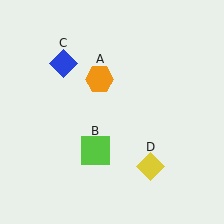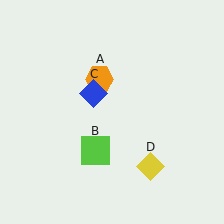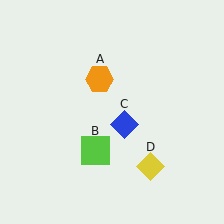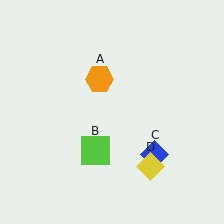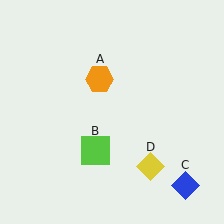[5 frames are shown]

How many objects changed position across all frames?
1 object changed position: blue diamond (object C).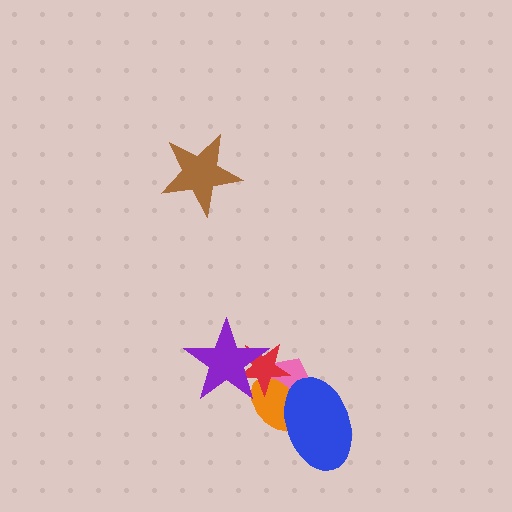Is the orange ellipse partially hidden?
Yes, it is partially covered by another shape.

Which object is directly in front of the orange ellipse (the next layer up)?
The red star is directly in front of the orange ellipse.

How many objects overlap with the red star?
3 objects overlap with the red star.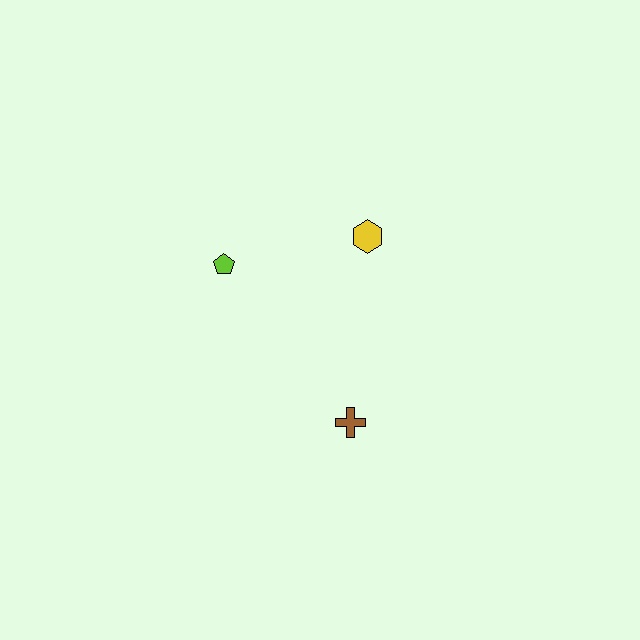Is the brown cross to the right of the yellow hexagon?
No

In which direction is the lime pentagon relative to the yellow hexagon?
The lime pentagon is to the left of the yellow hexagon.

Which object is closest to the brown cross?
The yellow hexagon is closest to the brown cross.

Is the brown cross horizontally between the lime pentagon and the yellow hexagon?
Yes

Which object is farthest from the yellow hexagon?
The brown cross is farthest from the yellow hexagon.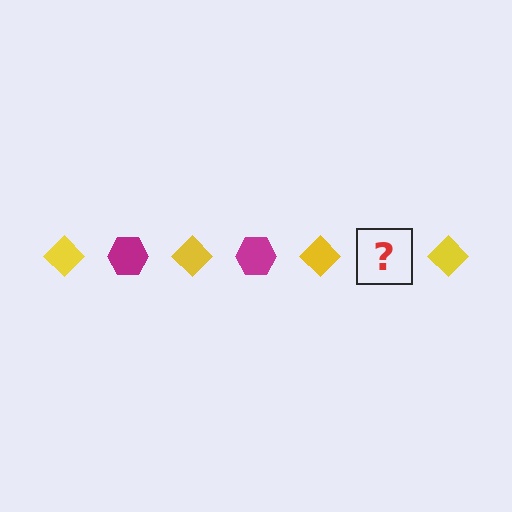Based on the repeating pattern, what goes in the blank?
The blank should be a magenta hexagon.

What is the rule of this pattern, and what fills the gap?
The rule is that the pattern alternates between yellow diamond and magenta hexagon. The gap should be filled with a magenta hexagon.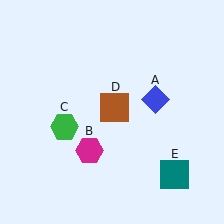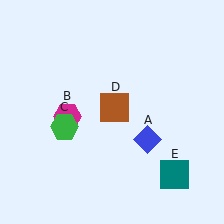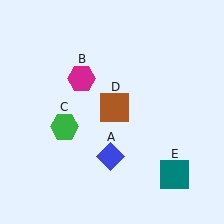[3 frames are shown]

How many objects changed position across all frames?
2 objects changed position: blue diamond (object A), magenta hexagon (object B).